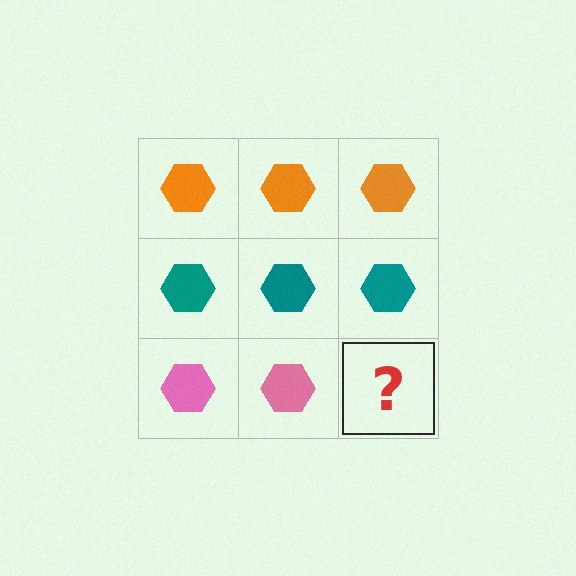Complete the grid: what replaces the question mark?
The question mark should be replaced with a pink hexagon.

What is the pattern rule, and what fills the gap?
The rule is that each row has a consistent color. The gap should be filled with a pink hexagon.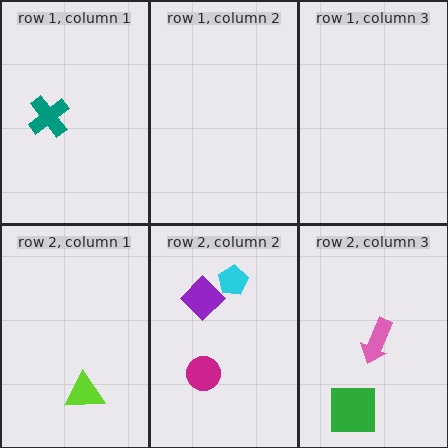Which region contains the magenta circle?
The row 2, column 2 region.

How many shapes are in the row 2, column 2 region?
3.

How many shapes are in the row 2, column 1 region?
1.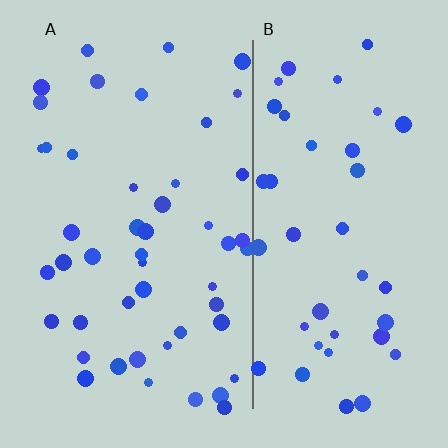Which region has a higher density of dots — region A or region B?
A (the left).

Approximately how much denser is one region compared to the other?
Approximately 1.1× — region A over region B.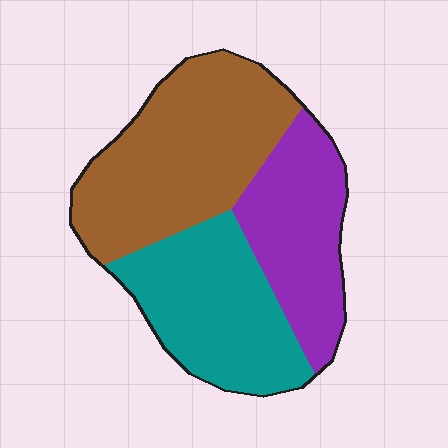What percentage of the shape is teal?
Teal takes up about one third (1/3) of the shape.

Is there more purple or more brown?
Brown.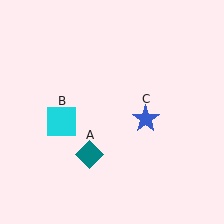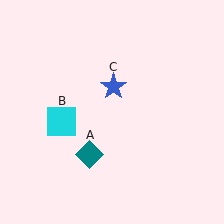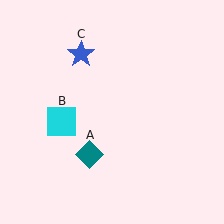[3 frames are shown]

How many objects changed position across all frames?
1 object changed position: blue star (object C).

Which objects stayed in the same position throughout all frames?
Teal diamond (object A) and cyan square (object B) remained stationary.